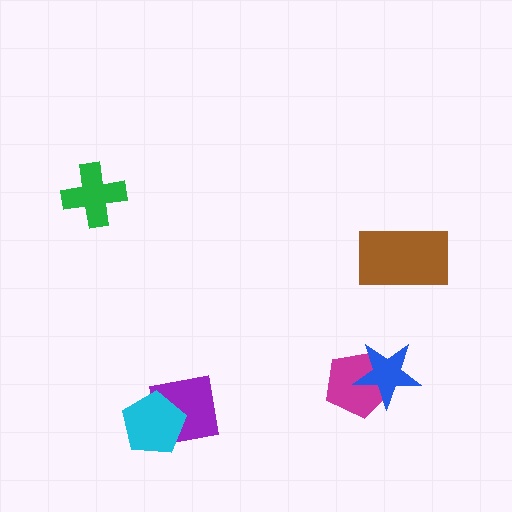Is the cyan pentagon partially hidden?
No, no other shape covers it.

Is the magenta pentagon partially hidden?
Yes, it is partially covered by another shape.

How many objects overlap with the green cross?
0 objects overlap with the green cross.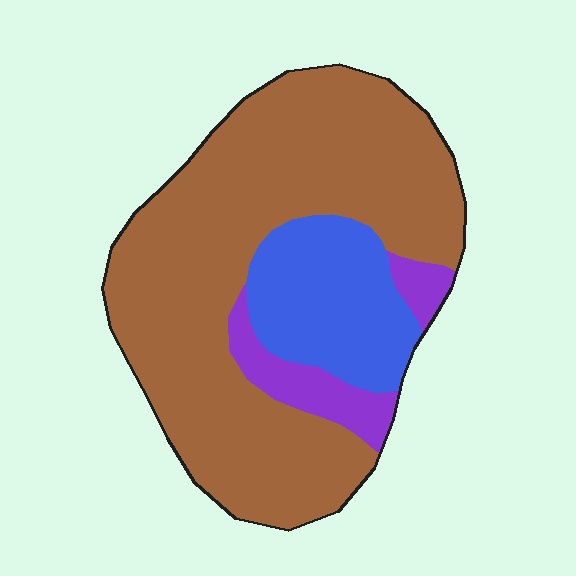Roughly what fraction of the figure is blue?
Blue covers roughly 20% of the figure.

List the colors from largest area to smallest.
From largest to smallest: brown, blue, purple.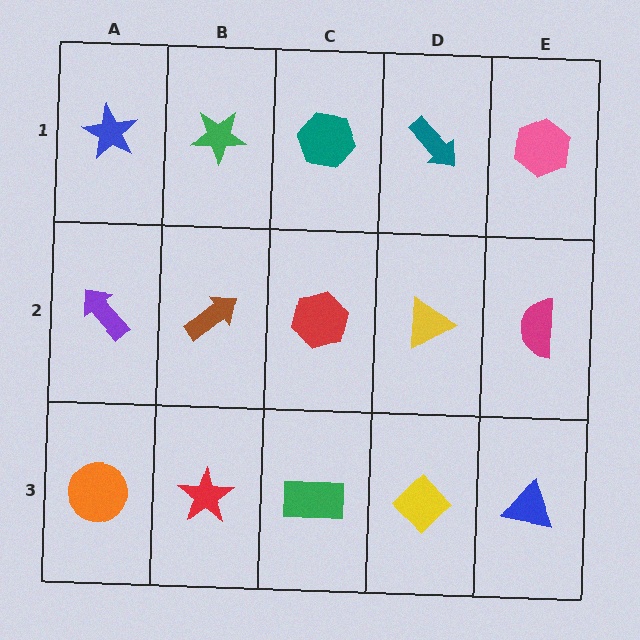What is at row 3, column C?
A green rectangle.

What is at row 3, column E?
A blue triangle.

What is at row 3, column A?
An orange circle.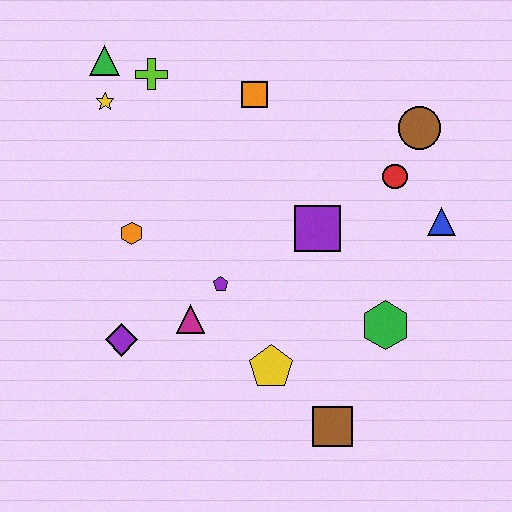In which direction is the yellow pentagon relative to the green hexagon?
The yellow pentagon is to the left of the green hexagon.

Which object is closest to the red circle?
The brown circle is closest to the red circle.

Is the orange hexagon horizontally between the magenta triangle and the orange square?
No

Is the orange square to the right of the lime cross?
Yes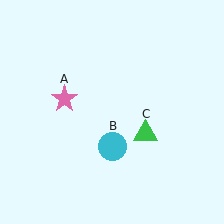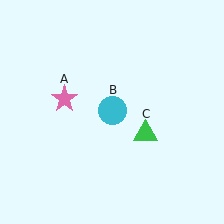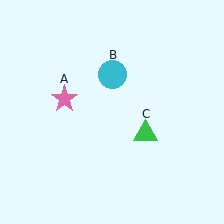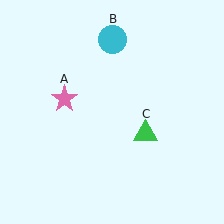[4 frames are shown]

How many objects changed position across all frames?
1 object changed position: cyan circle (object B).